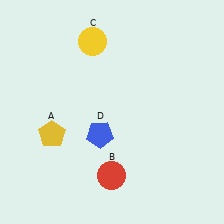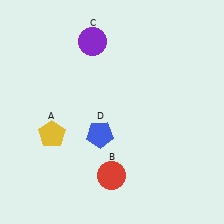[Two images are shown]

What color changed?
The circle (C) changed from yellow in Image 1 to purple in Image 2.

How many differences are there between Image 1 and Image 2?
There is 1 difference between the two images.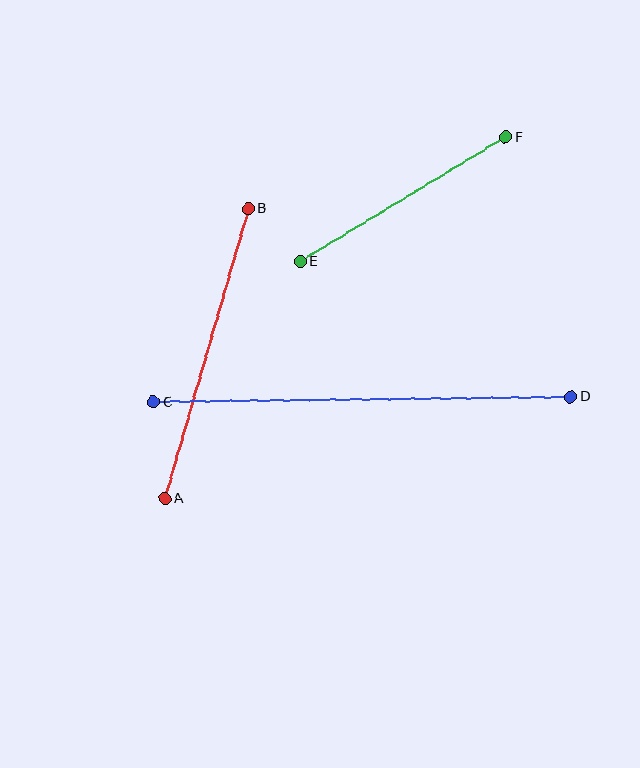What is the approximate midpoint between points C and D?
The midpoint is at approximately (362, 400) pixels.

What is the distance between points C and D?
The distance is approximately 417 pixels.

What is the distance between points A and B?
The distance is approximately 302 pixels.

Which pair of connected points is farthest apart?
Points C and D are farthest apart.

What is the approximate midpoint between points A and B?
The midpoint is at approximately (207, 354) pixels.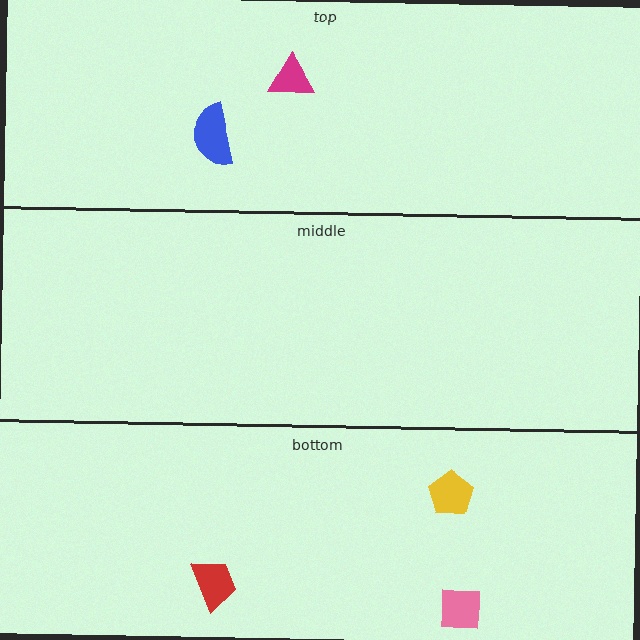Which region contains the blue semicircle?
The top region.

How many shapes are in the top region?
2.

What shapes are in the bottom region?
The yellow pentagon, the pink square, the red trapezoid.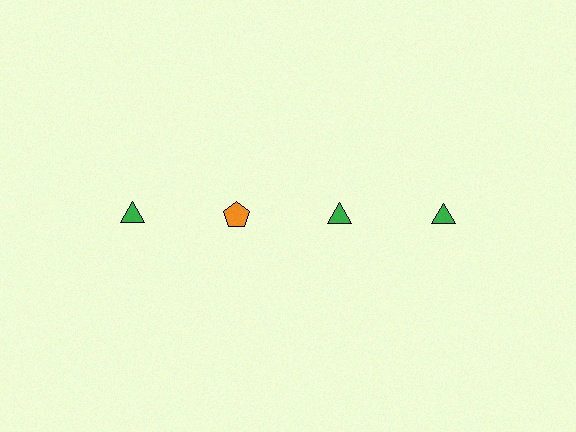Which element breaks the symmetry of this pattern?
The orange pentagon in the top row, second from left column breaks the symmetry. All other shapes are green triangles.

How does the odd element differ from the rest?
It differs in both color (orange instead of green) and shape (pentagon instead of triangle).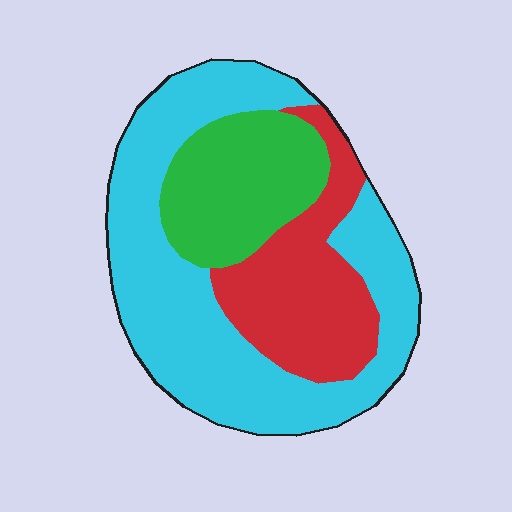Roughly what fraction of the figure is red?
Red covers 25% of the figure.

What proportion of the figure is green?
Green takes up about one fifth (1/5) of the figure.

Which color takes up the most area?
Cyan, at roughly 55%.